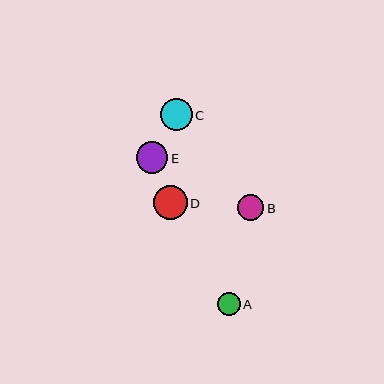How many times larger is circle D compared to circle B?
Circle D is approximately 1.3 times the size of circle B.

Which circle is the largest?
Circle D is the largest with a size of approximately 34 pixels.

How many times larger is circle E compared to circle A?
Circle E is approximately 1.4 times the size of circle A.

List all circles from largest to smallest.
From largest to smallest: D, C, E, B, A.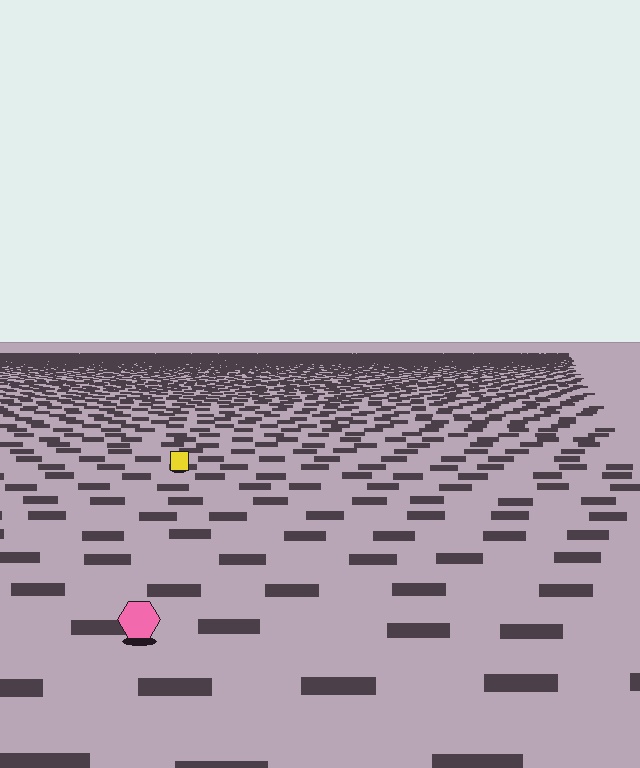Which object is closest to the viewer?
The pink hexagon is closest. The texture marks near it are larger and more spread out.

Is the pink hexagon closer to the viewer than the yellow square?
Yes. The pink hexagon is closer — you can tell from the texture gradient: the ground texture is coarser near it.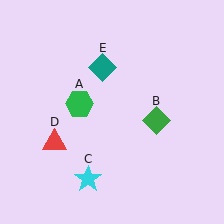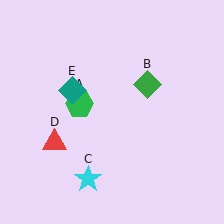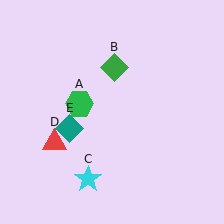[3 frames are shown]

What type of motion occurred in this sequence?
The green diamond (object B), teal diamond (object E) rotated counterclockwise around the center of the scene.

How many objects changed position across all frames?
2 objects changed position: green diamond (object B), teal diamond (object E).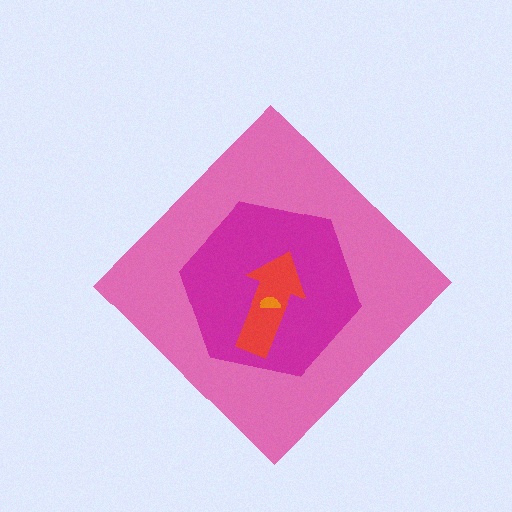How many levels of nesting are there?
4.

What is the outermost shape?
The pink diamond.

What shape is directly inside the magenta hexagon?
The red arrow.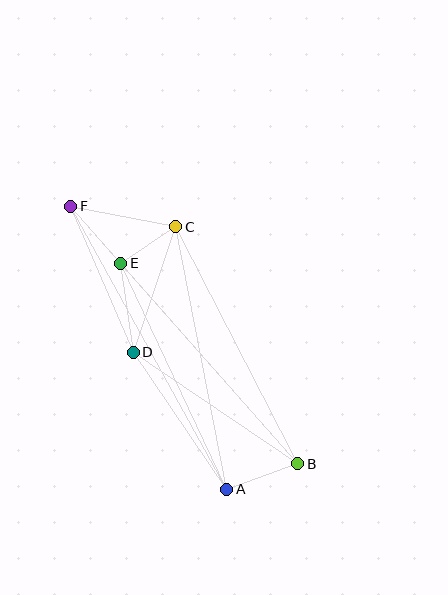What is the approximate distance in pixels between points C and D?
The distance between C and D is approximately 133 pixels.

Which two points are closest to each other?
Points C and E are closest to each other.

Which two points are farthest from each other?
Points B and F are farthest from each other.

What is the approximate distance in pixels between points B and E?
The distance between B and E is approximately 268 pixels.